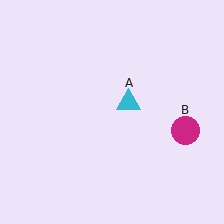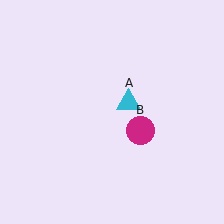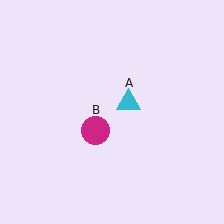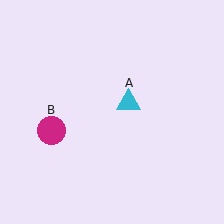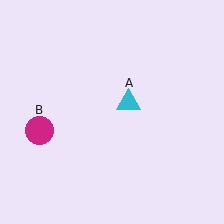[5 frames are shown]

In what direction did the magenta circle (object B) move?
The magenta circle (object B) moved left.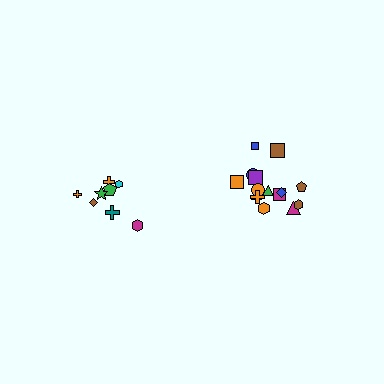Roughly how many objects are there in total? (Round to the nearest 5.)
Roughly 25 objects in total.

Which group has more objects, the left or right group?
The right group.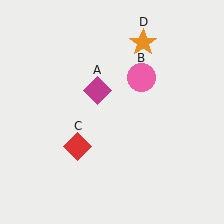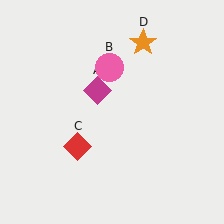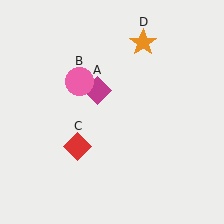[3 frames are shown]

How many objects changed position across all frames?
1 object changed position: pink circle (object B).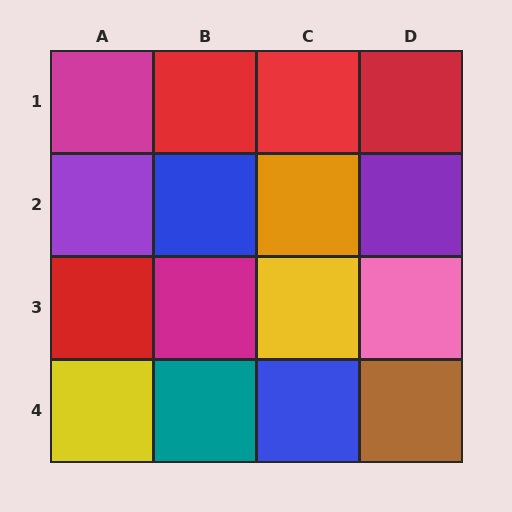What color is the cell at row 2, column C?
Orange.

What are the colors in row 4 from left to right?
Yellow, teal, blue, brown.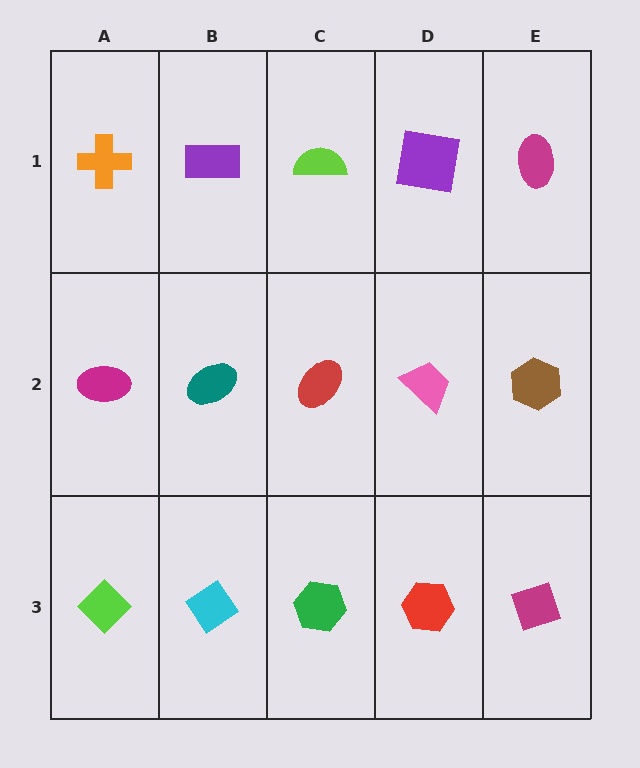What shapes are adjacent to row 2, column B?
A purple rectangle (row 1, column B), a cyan diamond (row 3, column B), a magenta ellipse (row 2, column A), a red ellipse (row 2, column C).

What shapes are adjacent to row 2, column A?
An orange cross (row 1, column A), a lime diamond (row 3, column A), a teal ellipse (row 2, column B).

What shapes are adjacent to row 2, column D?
A purple square (row 1, column D), a red hexagon (row 3, column D), a red ellipse (row 2, column C), a brown hexagon (row 2, column E).